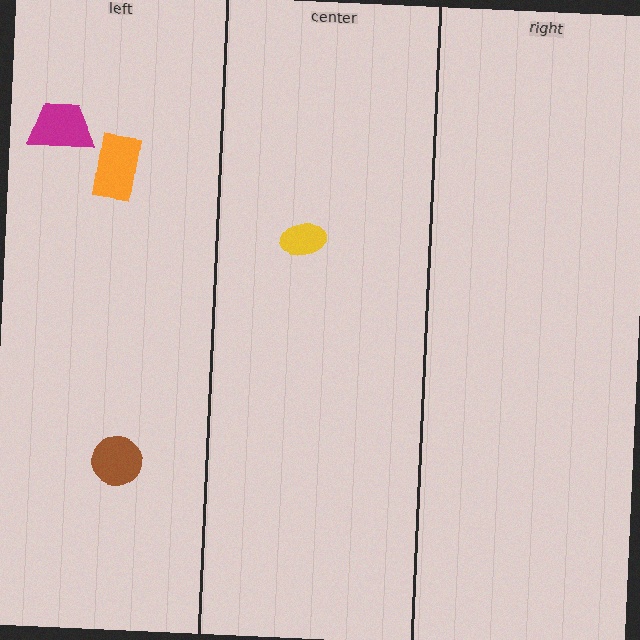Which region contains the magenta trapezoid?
The left region.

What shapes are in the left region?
The orange rectangle, the magenta trapezoid, the brown circle.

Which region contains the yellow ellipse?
The center region.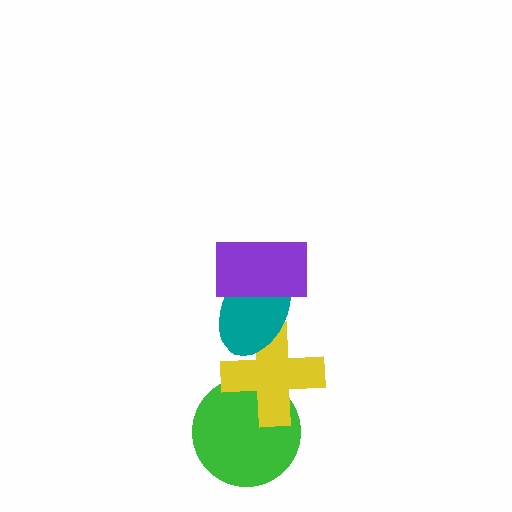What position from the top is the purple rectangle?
The purple rectangle is 1st from the top.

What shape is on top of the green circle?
The yellow cross is on top of the green circle.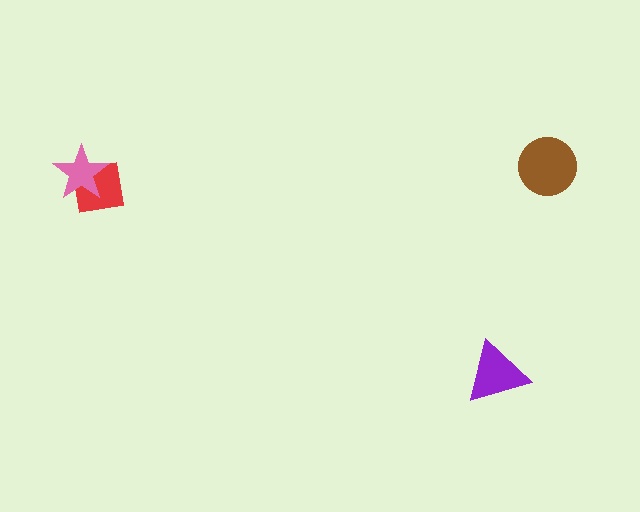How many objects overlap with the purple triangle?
0 objects overlap with the purple triangle.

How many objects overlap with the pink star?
1 object overlaps with the pink star.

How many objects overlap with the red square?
1 object overlaps with the red square.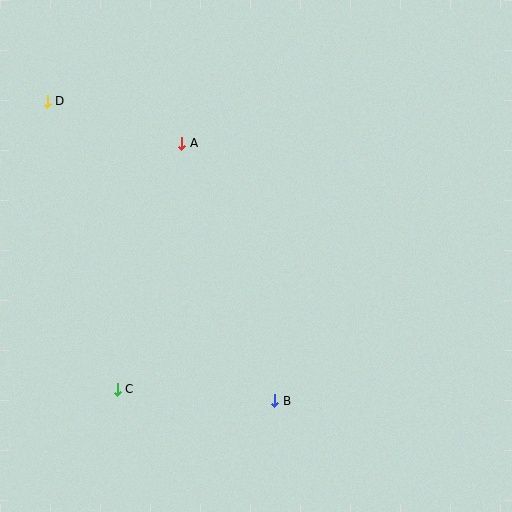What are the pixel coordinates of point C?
Point C is at (117, 389).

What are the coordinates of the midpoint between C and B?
The midpoint between C and B is at (196, 395).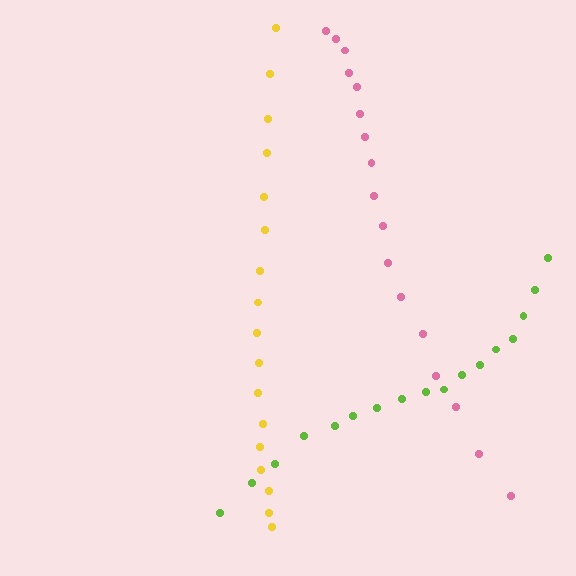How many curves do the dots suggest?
There are 3 distinct paths.